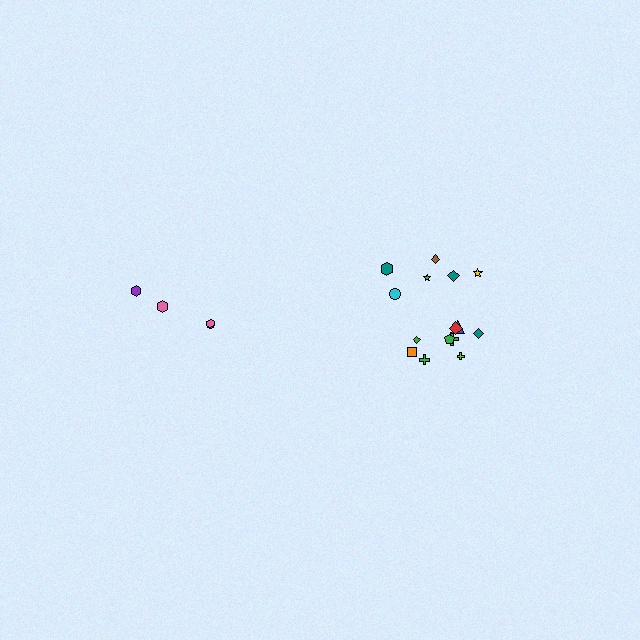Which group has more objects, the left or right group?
The right group.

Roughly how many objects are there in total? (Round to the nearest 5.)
Roughly 20 objects in total.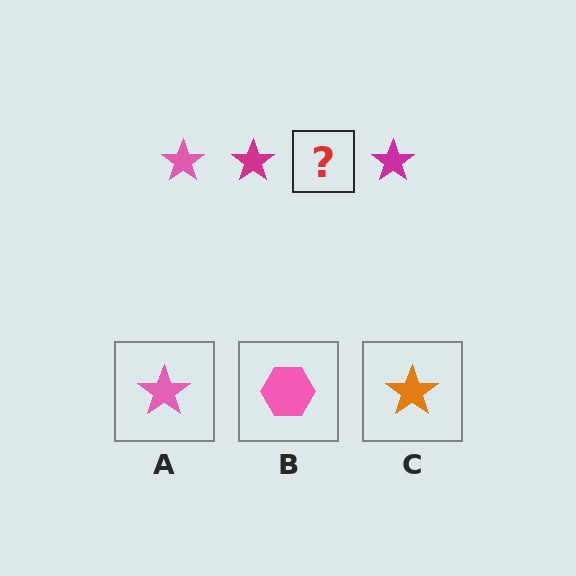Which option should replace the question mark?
Option A.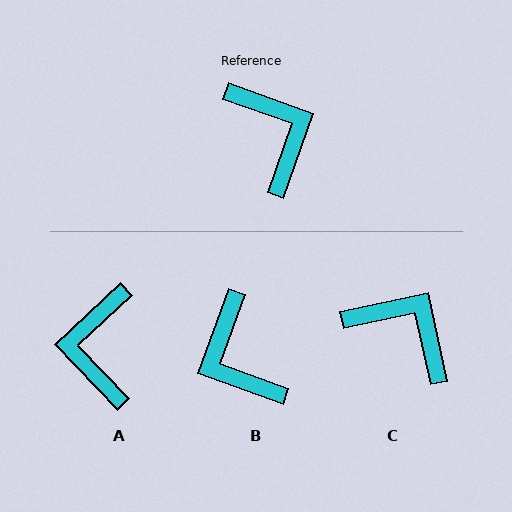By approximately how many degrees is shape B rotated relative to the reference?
Approximately 179 degrees counter-clockwise.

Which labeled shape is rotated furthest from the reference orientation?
B, about 179 degrees away.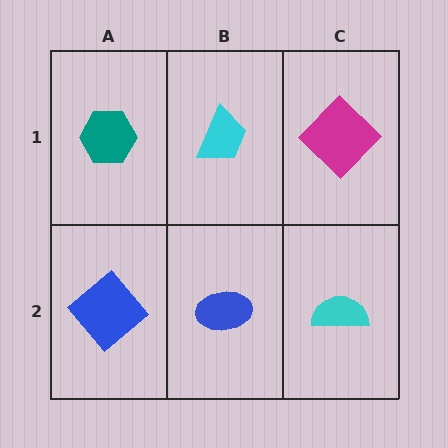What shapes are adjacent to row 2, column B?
A cyan trapezoid (row 1, column B), a blue diamond (row 2, column A), a cyan semicircle (row 2, column C).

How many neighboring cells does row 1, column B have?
3.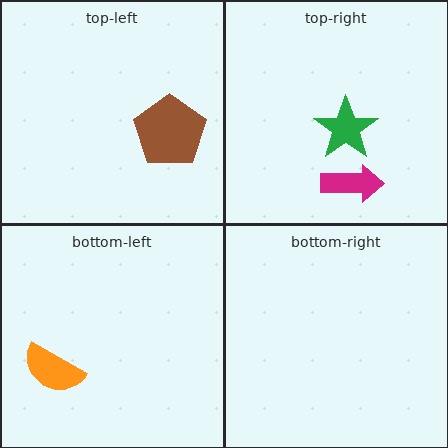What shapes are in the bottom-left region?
The orange semicircle.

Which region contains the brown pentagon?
The top-left region.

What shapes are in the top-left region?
The brown pentagon.